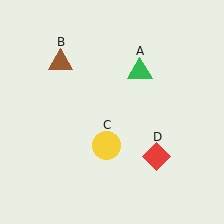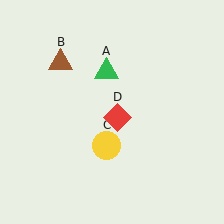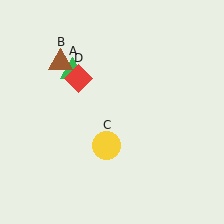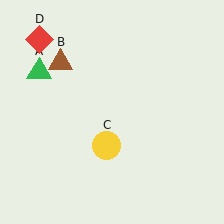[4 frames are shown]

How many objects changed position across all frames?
2 objects changed position: green triangle (object A), red diamond (object D).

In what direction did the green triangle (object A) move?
The green triangle (object A) moved left.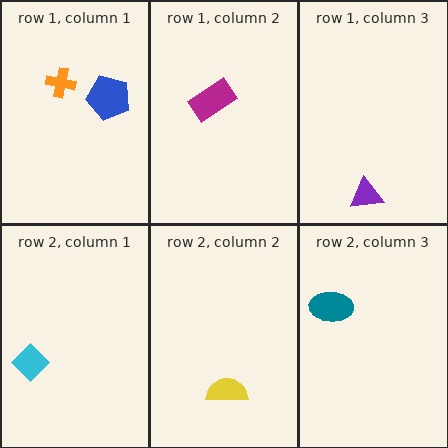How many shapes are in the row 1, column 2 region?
1.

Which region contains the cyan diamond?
The row 2, column 1 region.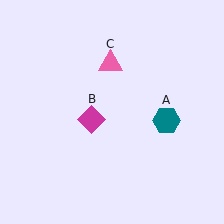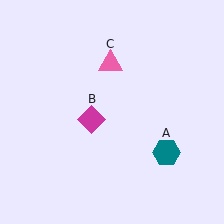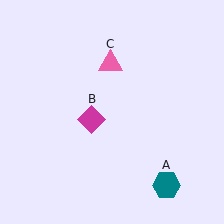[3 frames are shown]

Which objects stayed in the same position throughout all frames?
Magenta diamond (object B) and pink triangle (object C) remained stationary.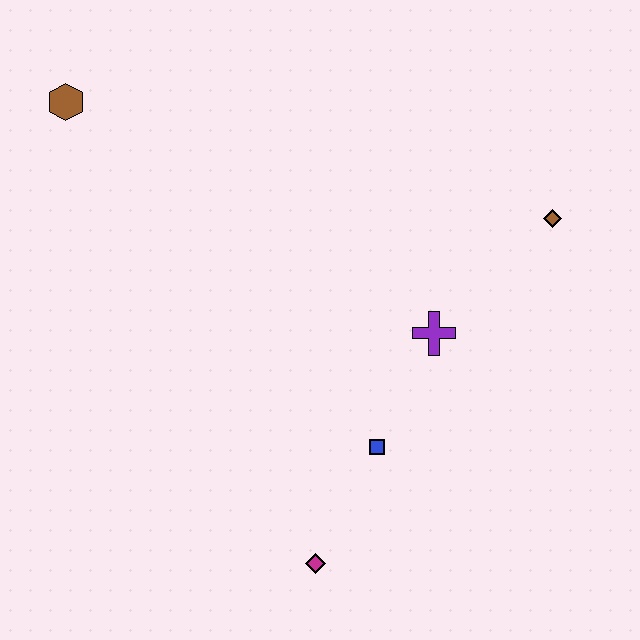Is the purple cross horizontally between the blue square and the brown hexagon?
No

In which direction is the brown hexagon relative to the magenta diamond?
The brown hexagon is above the magenta diamond.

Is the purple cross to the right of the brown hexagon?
Yes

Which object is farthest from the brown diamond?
The brown hexagon is farthest from the brown diamond.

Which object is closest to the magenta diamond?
The blue square is closest to the magenta diamond.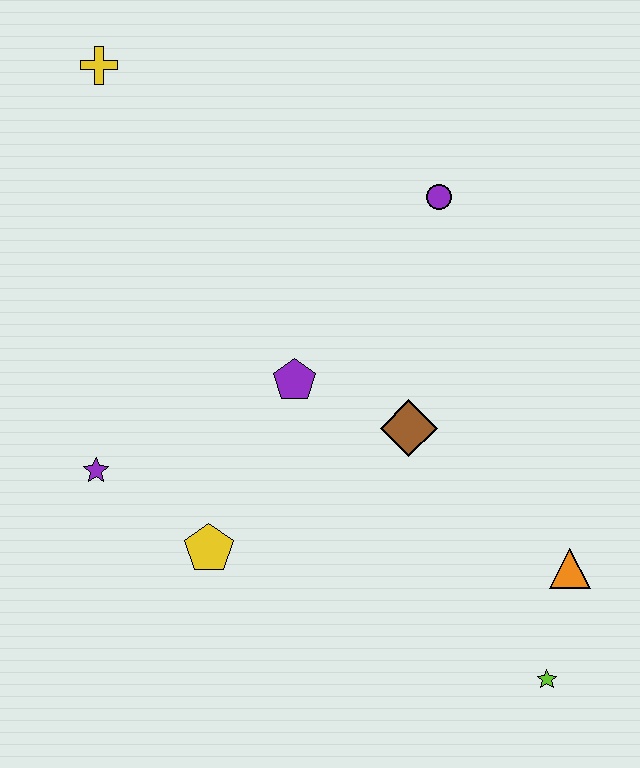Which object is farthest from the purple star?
The lime star is farthest from the purple star.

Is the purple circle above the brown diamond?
Yes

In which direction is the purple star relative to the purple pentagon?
The purple star is to the left of the purple pentagon.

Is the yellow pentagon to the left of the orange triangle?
Yes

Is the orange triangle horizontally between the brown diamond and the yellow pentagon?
No